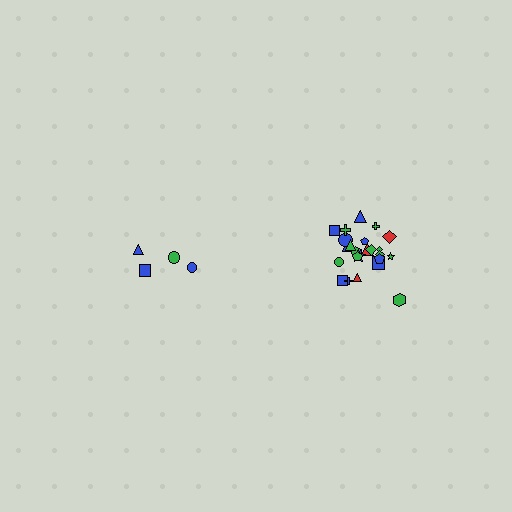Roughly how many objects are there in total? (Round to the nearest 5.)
Roughly 30 objects in total.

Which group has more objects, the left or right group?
The right group.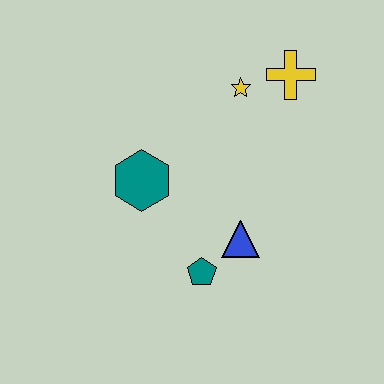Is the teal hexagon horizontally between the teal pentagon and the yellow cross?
No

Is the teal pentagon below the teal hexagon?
Yes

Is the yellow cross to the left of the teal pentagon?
No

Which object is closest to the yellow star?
The yellow cross is closest to the yellow star.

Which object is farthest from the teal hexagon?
The yellow cross is farthest from the teal hexagon.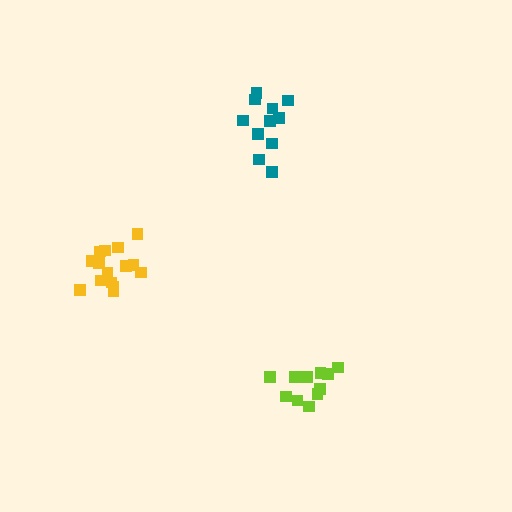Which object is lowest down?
The lime cluster is bottommost.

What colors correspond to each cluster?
The clusters are colored: lime, yellow, teal.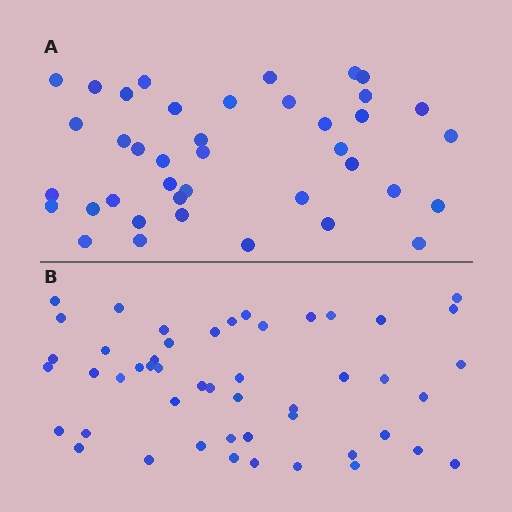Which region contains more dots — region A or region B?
Region B (the bottom region) has more dots.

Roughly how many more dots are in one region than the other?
Region B has roughly 8 or so more dots than region A.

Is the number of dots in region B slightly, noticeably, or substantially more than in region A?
Region B has only slightly more — the two regions are fairly close. The ratio is roughly 1.2 to 1.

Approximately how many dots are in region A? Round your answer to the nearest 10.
About 40 dots.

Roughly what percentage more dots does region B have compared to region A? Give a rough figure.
About 20% more.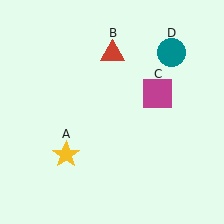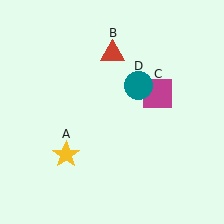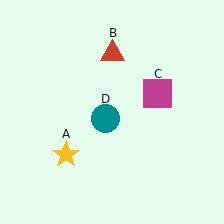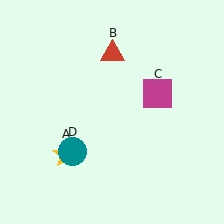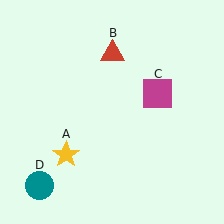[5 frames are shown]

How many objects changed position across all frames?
1 object changed position: teal circle (object D).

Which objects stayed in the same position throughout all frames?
Yellow star (object A) and red triangle (object B) and magenta square (object C) remained stationary.